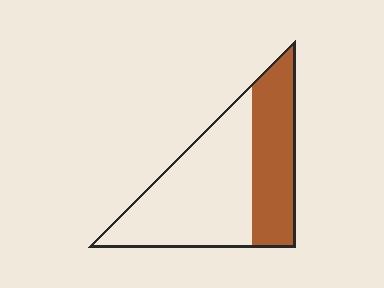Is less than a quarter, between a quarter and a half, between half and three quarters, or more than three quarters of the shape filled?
Between a quarter and a half.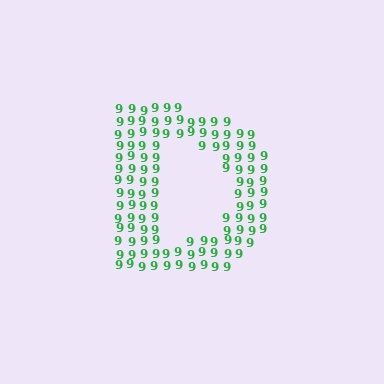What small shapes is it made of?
It is made of small digit 9's.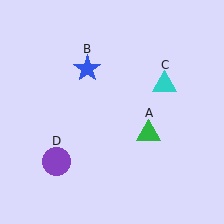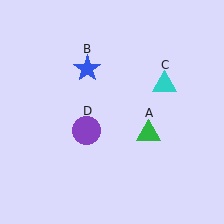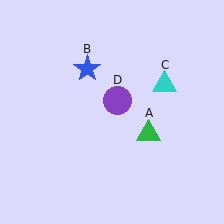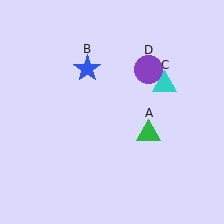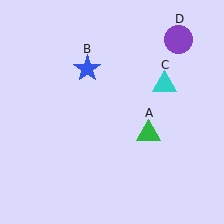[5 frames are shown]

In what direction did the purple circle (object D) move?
The purple circle (object D) moved up and to the right.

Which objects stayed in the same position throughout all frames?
Green triangle (object A) and blue star (object B) and cyan triangle (object C) remained stationary.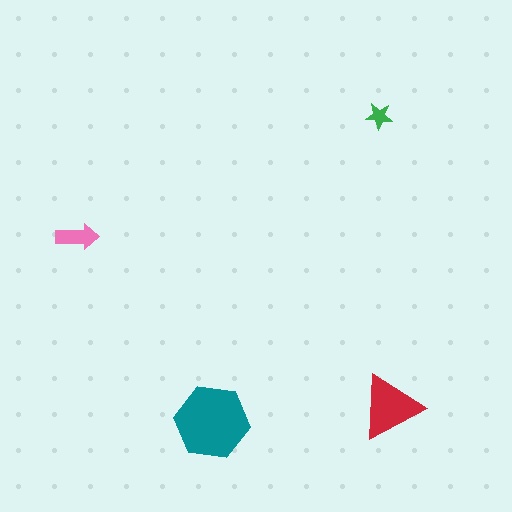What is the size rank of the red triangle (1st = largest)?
2nd.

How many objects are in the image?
There are 4 objects in the image.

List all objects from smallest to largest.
The green star, the pink arrow, the red triangle, the teal hexagon.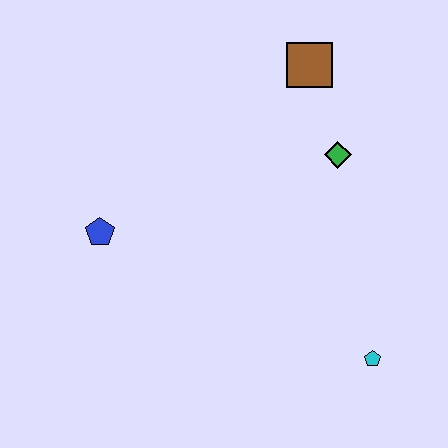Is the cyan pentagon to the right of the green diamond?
Yes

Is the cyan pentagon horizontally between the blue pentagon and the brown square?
No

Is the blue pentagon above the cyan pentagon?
Yes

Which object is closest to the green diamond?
The brown square is closest to the green diamond.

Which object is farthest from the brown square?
The cyan pentagon is farthest from the brown square.